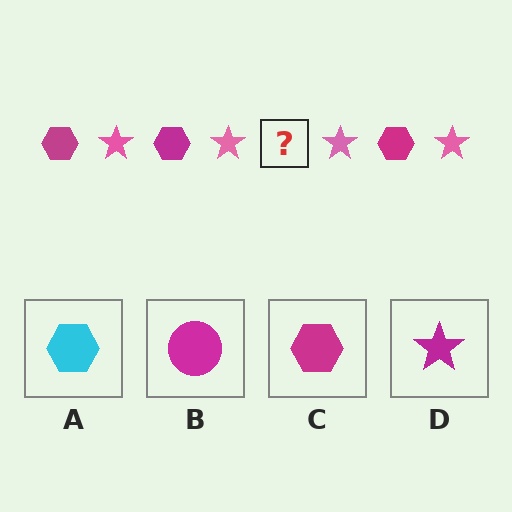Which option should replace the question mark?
Option C.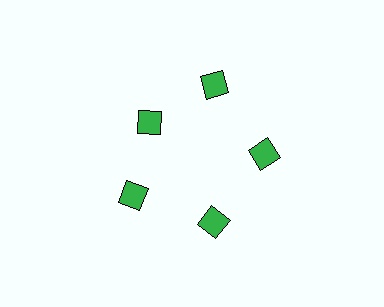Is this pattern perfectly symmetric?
No. The 5 green diamonds are arranged in a ring, but one element near the 10 o'clock position is pulled inward toward the center, breaking the 5-fold rotational symmetry.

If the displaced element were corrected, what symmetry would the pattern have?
It would have 5-fold rotational symmetry — the pattern would map onto itself every 72 degrees.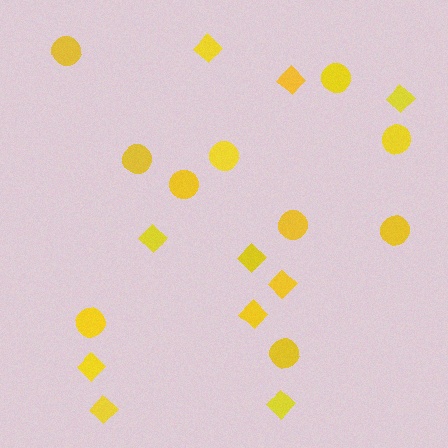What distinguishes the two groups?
There are 2 groups: one group of diamonds (10) and one group of circles (10).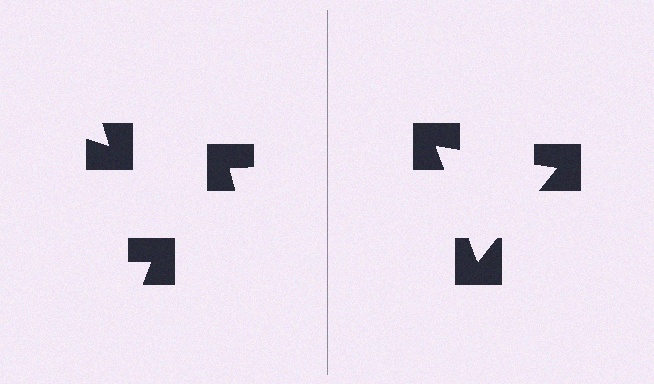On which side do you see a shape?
An illusory triangle appears on the right side. On the left side the wedge cuts are rotated, so no coherent shape forms.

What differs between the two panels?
The notched squares are positioned identically on both sides; only the wedge orientations differ. On the right they align to a triangle; on the left they are misaligned.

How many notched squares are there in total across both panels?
6 — 3 on each side.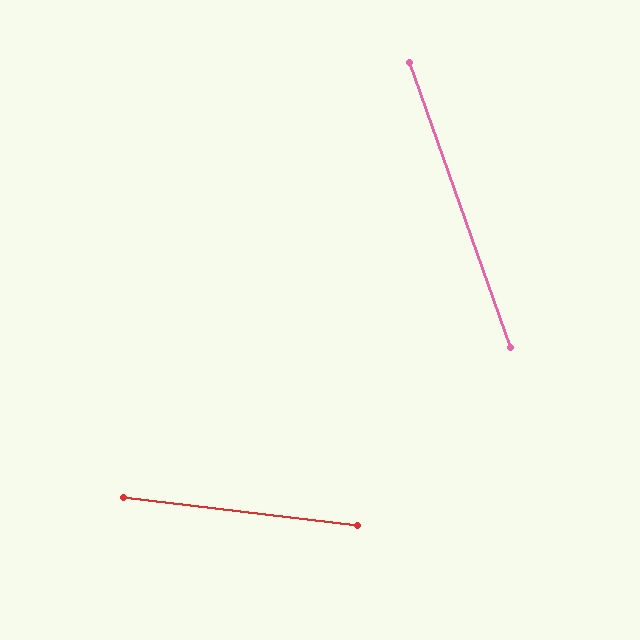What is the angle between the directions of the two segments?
Approximately 64 degrees.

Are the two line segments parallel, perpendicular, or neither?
Neither parallel nor perpendicular — they differ by about 64°.